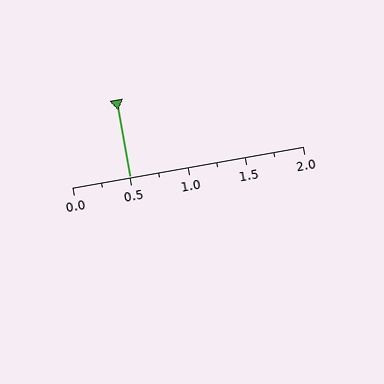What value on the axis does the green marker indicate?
The marker indicates approximately 0.5.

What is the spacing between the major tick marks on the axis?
The major ticks are spaced 0.5 apart.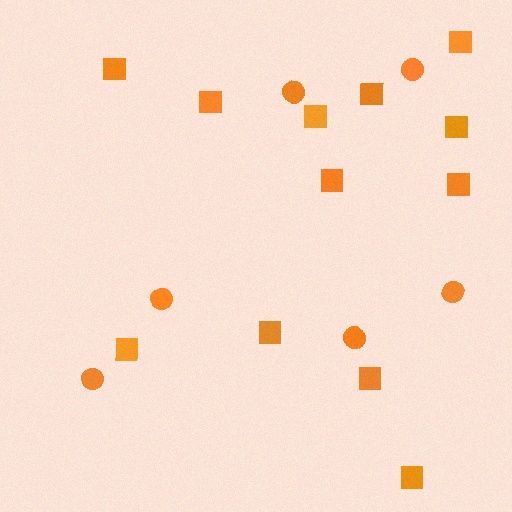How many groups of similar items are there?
There are 2 groups: one group of circles (6) and one group of squares (12).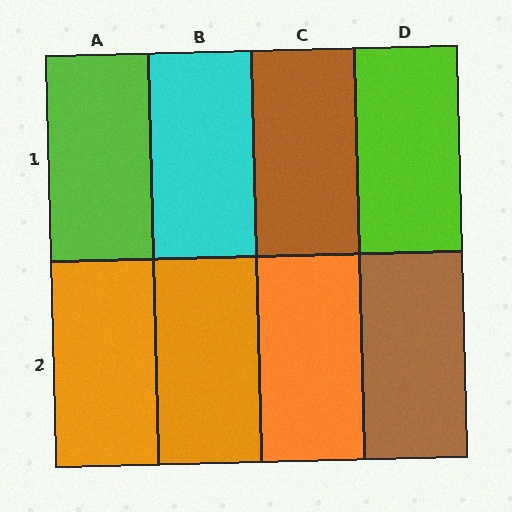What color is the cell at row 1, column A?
Lime.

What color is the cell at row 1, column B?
Cyan.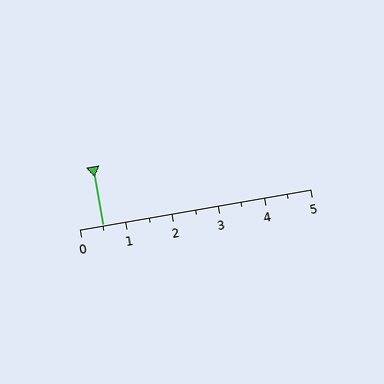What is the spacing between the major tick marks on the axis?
The major ticks are spaced 1 apart.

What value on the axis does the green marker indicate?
The marker indicates approximately 0.5.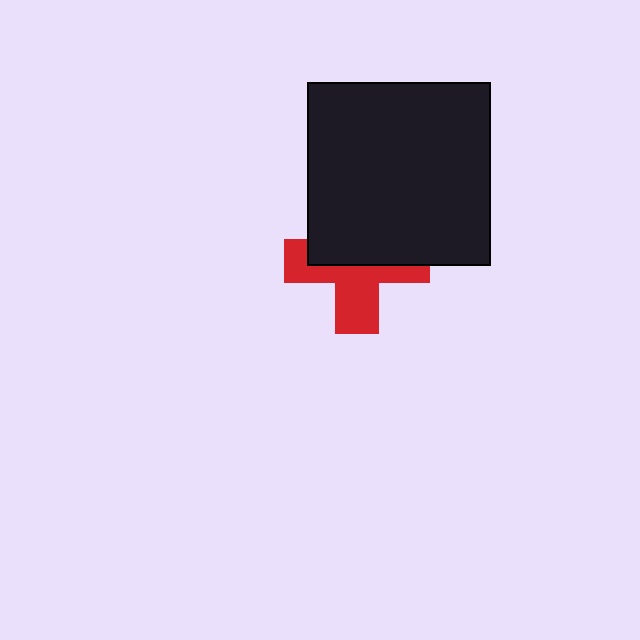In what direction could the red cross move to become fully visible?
The red cross could move down. That would shift it out from behind the black square entirely.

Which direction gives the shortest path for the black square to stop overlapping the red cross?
Moving up gives the shortest separation.